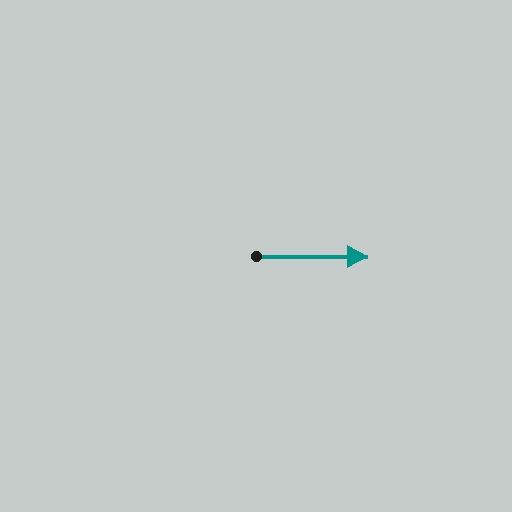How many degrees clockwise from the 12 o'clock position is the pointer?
Approximately 90 degrees.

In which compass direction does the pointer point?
East.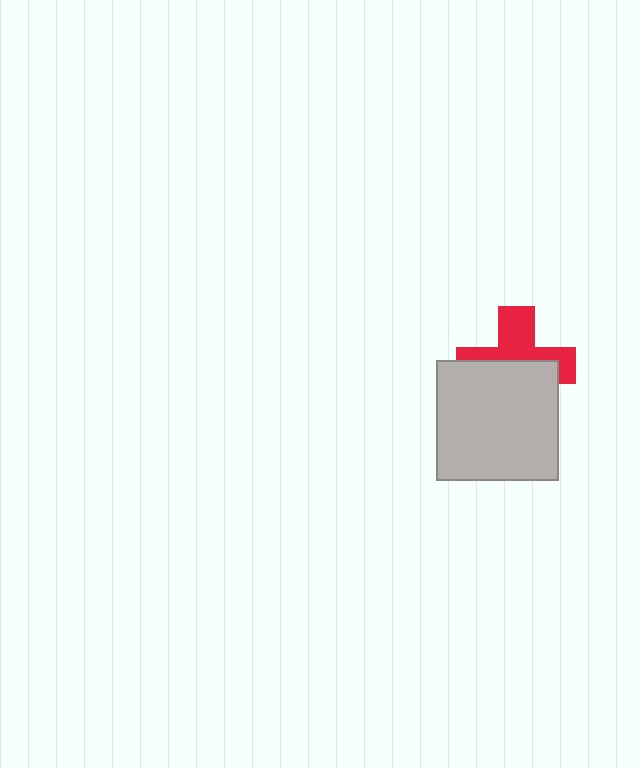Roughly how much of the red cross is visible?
About half of it is visible (roughly 46%).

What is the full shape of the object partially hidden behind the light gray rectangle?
The partially hidden object is a red cross.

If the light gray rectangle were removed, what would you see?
You would see the complete red cross.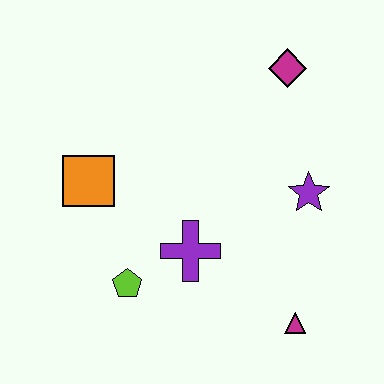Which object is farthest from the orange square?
The magenta triangle is farthest from the orange square.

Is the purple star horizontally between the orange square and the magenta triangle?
No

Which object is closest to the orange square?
The lime pentagon is closest to the orange square.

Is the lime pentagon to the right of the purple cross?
No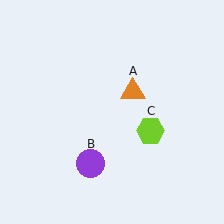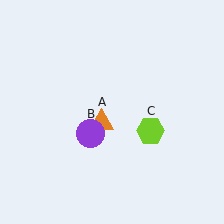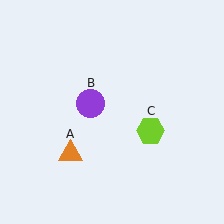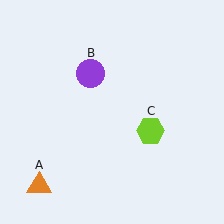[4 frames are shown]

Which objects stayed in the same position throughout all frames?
Lime hexagon (object C) remained stationary.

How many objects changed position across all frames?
2 objects changed position: orange triangle (object A), purple circle (object B).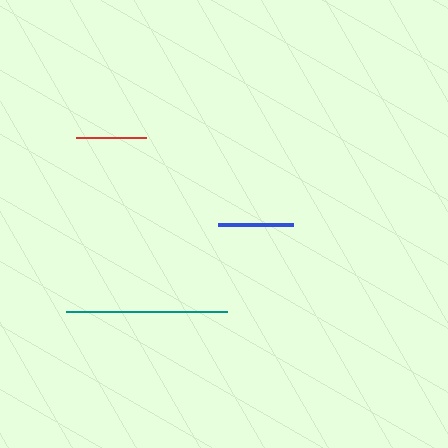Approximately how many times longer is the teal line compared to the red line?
The teal line is approximately 2.3 times the length of the red line.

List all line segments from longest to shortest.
From longest to shortest: teal, blue, red.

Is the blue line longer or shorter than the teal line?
The teal line is longer than the blue line.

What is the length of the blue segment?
The blue segment is approximately 75 pixels long.